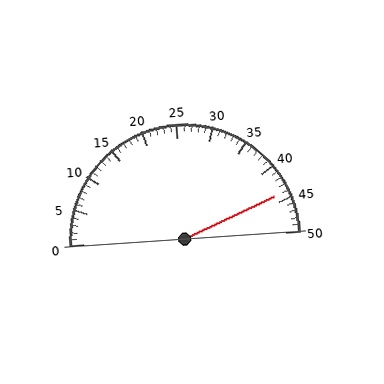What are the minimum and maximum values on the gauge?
The gauge ranges from 0 to 50.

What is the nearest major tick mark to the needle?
The nearest major tick mark is 45.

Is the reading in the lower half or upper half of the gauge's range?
The reading is in the upper half of the range (0 to 50).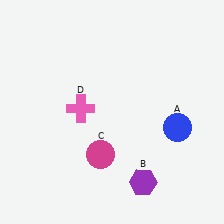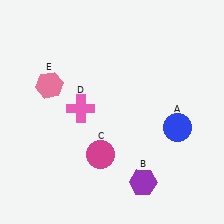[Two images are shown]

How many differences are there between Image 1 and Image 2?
There is 1 difference between the two images.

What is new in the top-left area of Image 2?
A pink hexagon (E) was added in the top-left area of Image 2.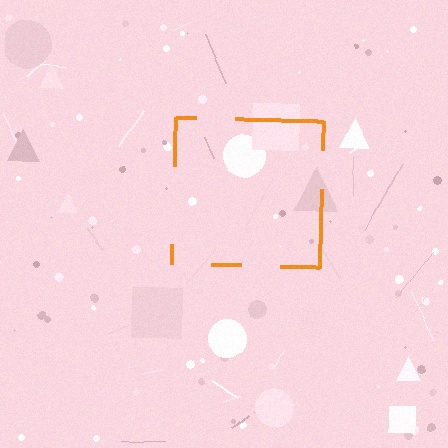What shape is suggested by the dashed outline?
The dashed outline suggests a square.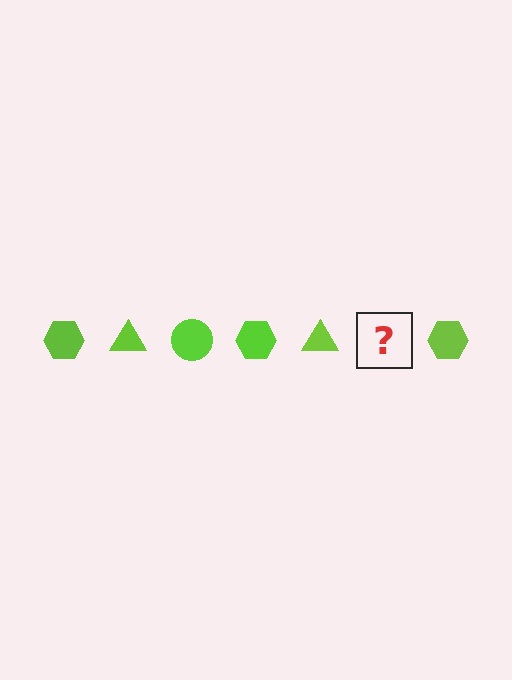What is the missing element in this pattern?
The missing element is a lime circle.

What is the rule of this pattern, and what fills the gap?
The rule is that the pattern cycles through hexagon, triangle, circle shapes in lime. The gap should be filled with a lime circle.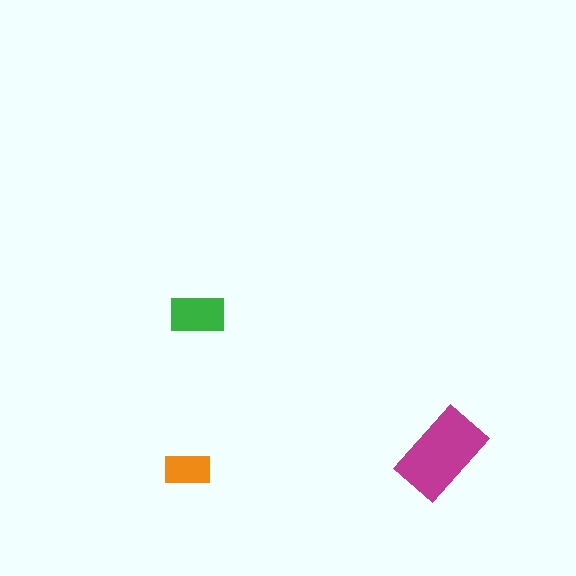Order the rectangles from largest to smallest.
the magenta one, the green one, the orange one.